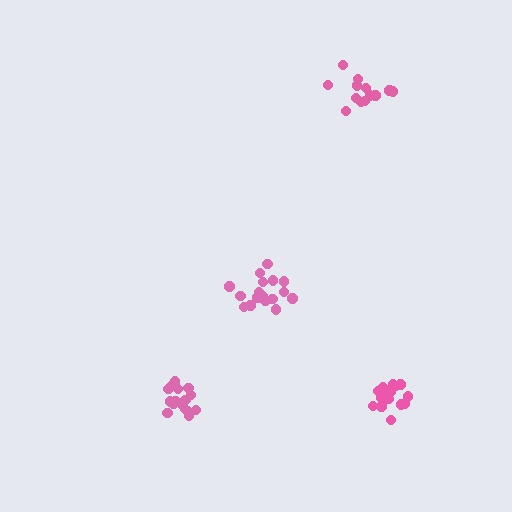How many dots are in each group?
Group 1: 17 dots, Group 2: 13 dots, Group 3: 17 dots, Group 4: 16 dots (63 total).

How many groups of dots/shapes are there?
There are 4 groups.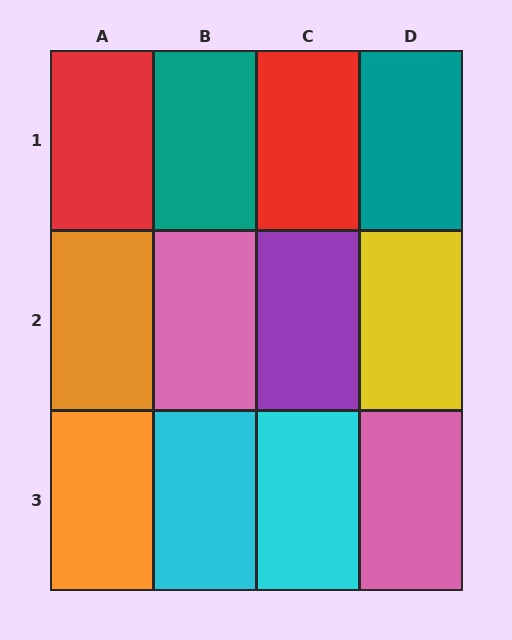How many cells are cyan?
2 cells are cyan.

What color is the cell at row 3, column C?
Cyan.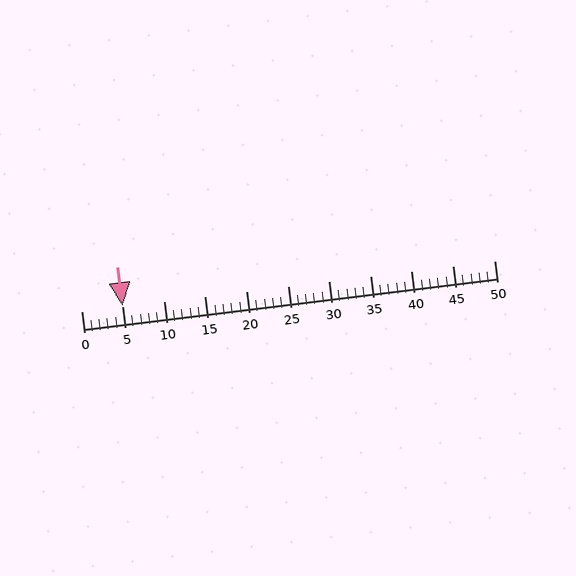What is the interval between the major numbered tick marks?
The major tick marks are spaced 5 units apart.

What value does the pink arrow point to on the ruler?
The pink arrow points to approximately 5.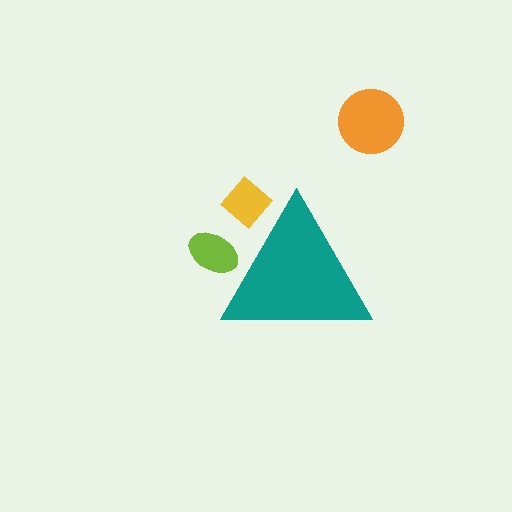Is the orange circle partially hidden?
No, the orange circle is fully visible.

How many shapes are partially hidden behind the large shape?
2 shapes are partially hidden.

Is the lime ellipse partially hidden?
Yes, the lime ellipse is partially hidden behind the teal triangle.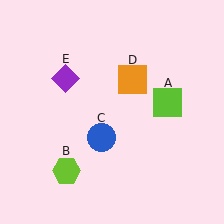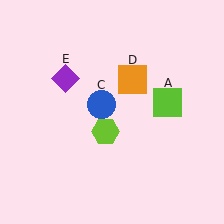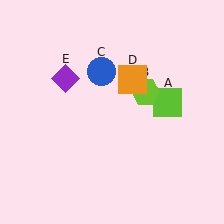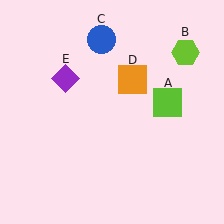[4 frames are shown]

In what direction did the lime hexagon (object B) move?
The lime hexagon (object B) moved up and to the right.